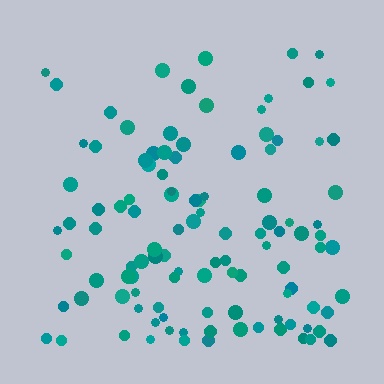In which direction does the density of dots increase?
From top to bottom, with the bottom side densest.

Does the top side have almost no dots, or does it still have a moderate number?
Still a moderate number, just noticeably fewer than the bottom.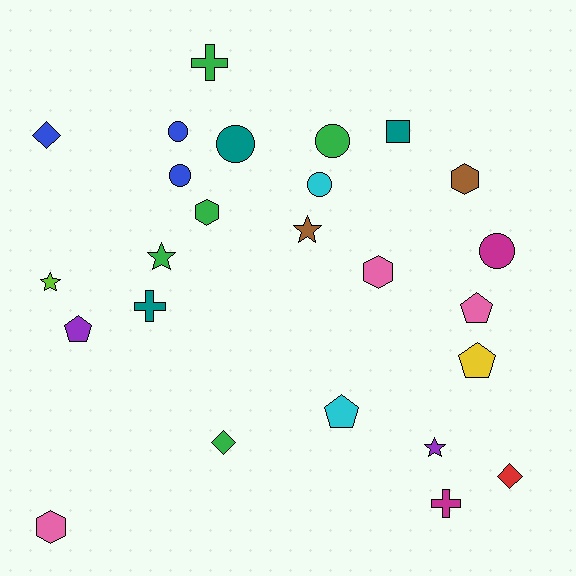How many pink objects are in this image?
There are 3 pink objects.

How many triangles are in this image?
There are no triangles.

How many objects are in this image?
There are 25 objects.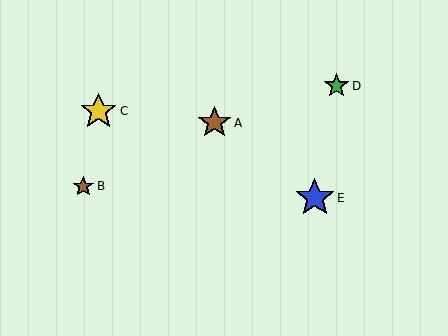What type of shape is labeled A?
Shape A is a brown star.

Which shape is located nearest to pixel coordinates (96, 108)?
The yellow star (labeled C) at (98, 111) is nearest to that location.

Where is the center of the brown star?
The center of the brown star is at (83, 186).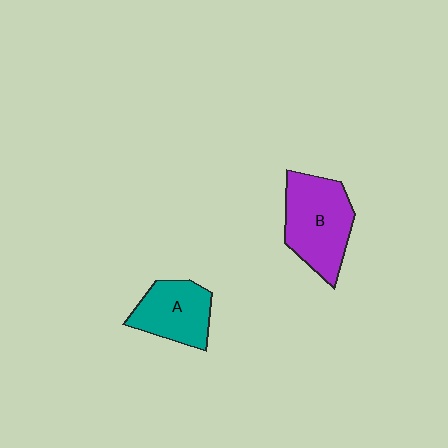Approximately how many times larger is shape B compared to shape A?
Approximately 1.4 times.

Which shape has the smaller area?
Shape A (teal).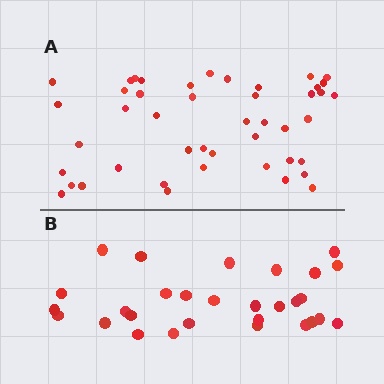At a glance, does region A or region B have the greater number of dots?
Region A (the top region) has more dots.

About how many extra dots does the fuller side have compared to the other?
Region A has approximately 15 more dots than region B.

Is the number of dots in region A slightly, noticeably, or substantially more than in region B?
Region A has substantially more. The ratio is roughly 1.6 to 1.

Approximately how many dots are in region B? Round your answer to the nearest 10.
About 30 dots. (The exact count is 29, which rounds to 30.)